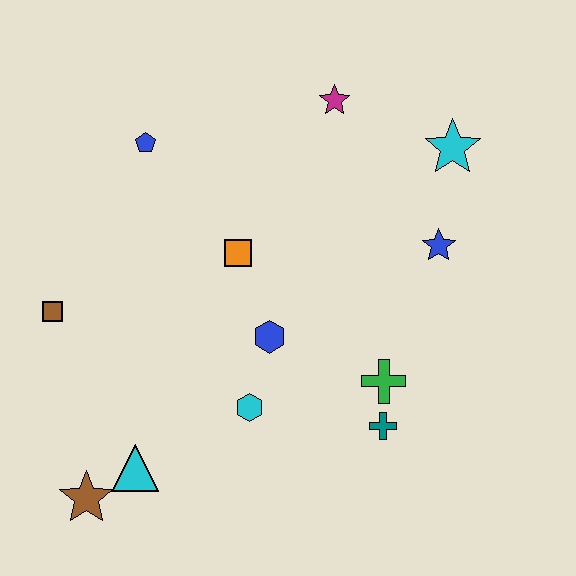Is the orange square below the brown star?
No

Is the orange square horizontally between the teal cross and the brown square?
Yes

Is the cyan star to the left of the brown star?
No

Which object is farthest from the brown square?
The cyan star is farthest from the brown square.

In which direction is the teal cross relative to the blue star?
The teal cross is below the blue star.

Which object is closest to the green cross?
The teal cross is closest to the green cross.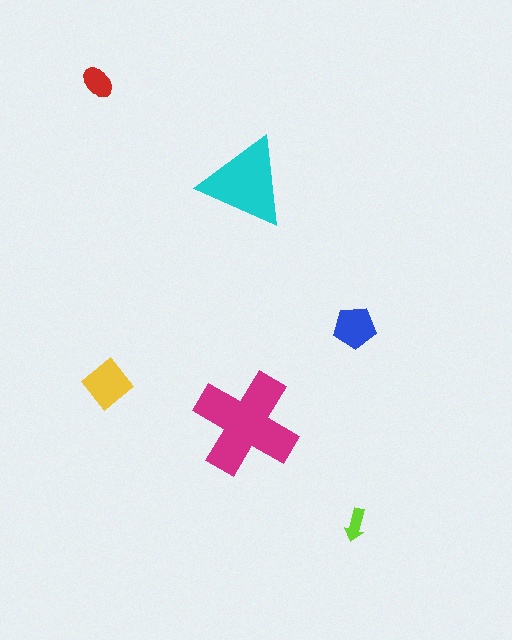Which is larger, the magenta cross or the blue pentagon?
The magenta cross.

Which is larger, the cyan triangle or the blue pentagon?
The cyan triangle.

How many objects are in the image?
There are 6 objects in the image.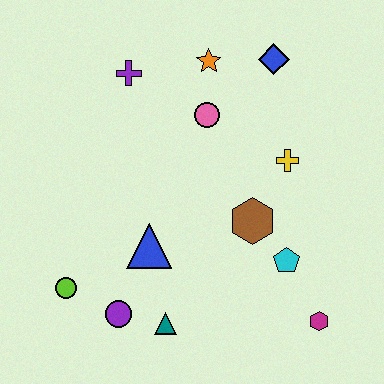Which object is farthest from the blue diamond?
The lime circle is farthest from the blue diamond.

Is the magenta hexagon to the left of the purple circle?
No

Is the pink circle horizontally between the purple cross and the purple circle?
No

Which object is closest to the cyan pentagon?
The brown hexagon is closest to the cyan pentagon.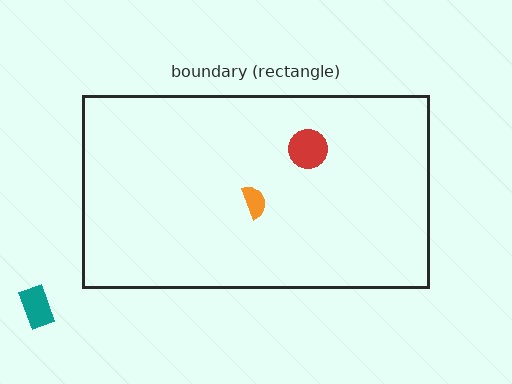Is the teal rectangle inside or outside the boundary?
Outside.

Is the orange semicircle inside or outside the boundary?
Inside.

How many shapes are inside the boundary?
2 inside, 1 outside.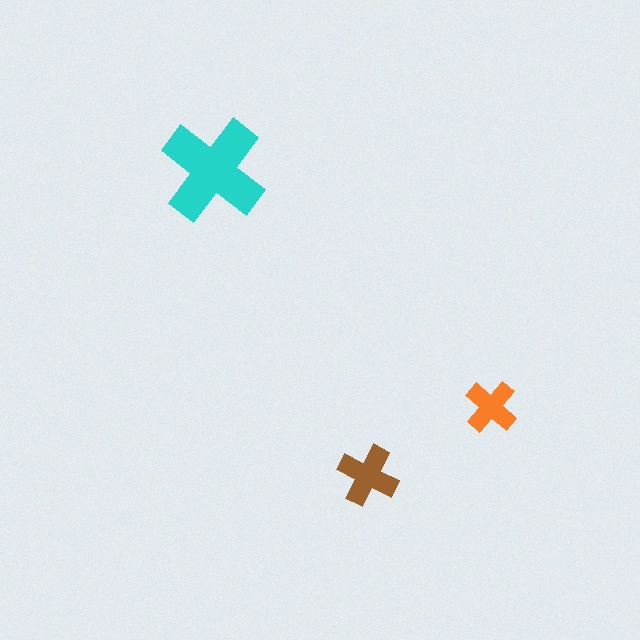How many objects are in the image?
There are 3 objects in the image.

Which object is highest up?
The cyan cross is topmost.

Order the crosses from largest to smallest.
the cyan one, the brown one, the orange one.